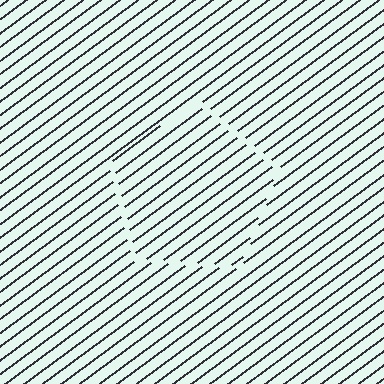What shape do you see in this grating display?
An illusory pentagon. The interior of the shape contains the same grating, shifted by half a period — the contour is defined by the phase discontinuity where line-ends from the inner and outer gratings abut.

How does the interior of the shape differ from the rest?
The interior of the shape contains the same grating, shifted by half a period — the contour is defined by the phase discontinuity where line-ends from the inner and outer gratings abut.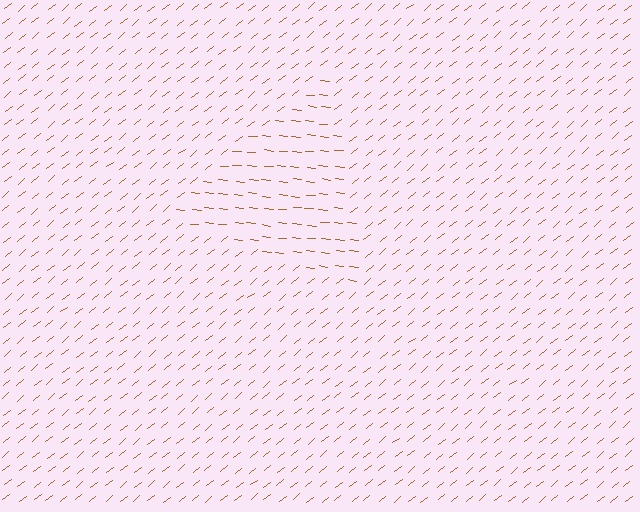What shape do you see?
I see a triangle.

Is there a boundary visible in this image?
Yes, there is a texture boundary formed by a change in line orientation.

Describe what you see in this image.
The image is filled with small brown line segments. A triangle region in the image has lines oriented differently from the surrounding lines, creating a visible texture boundary.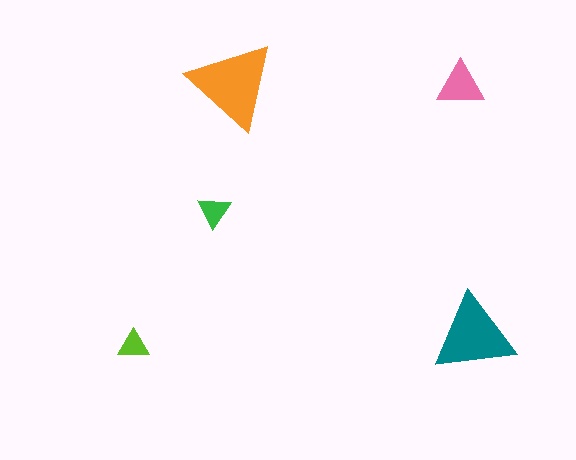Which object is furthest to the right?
The teal triangle is rightmost.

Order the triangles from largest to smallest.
the orange one, the teal one, the pink one, the green one, the lime one.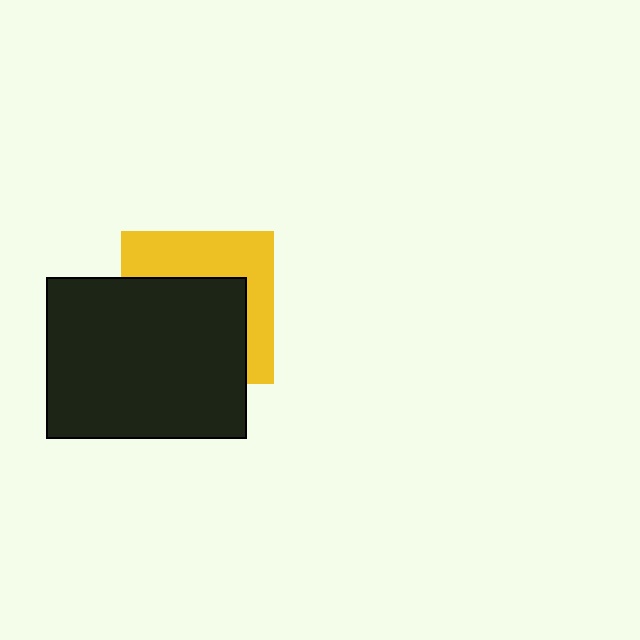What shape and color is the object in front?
The object in front is a black rectangle.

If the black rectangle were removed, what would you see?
You would see the complete yellow square.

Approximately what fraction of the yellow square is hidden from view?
Roughly 58% of the yellow square is hidden behind the black rectangle.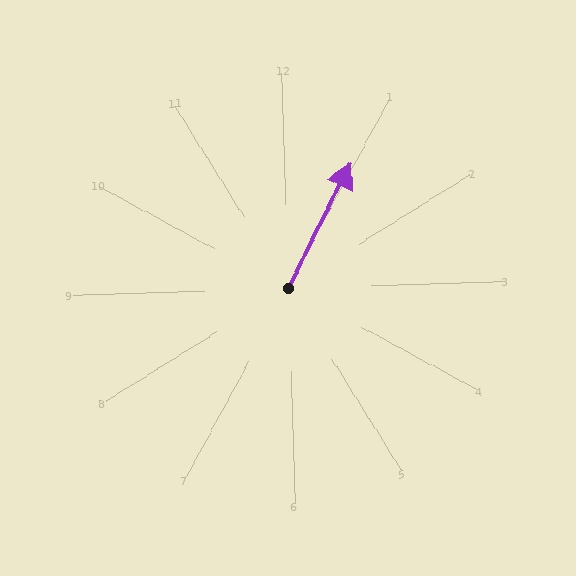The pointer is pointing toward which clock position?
Roughly 1 o'clock.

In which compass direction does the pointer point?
Northeast.